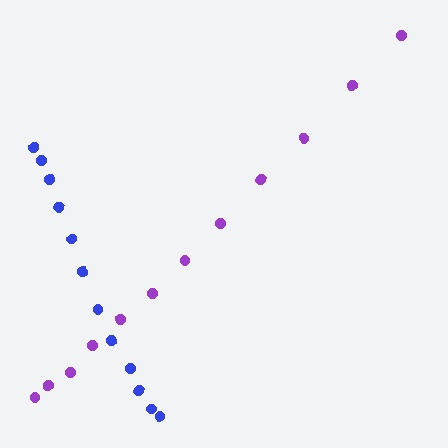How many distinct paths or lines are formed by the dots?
There are 2 distinct paths.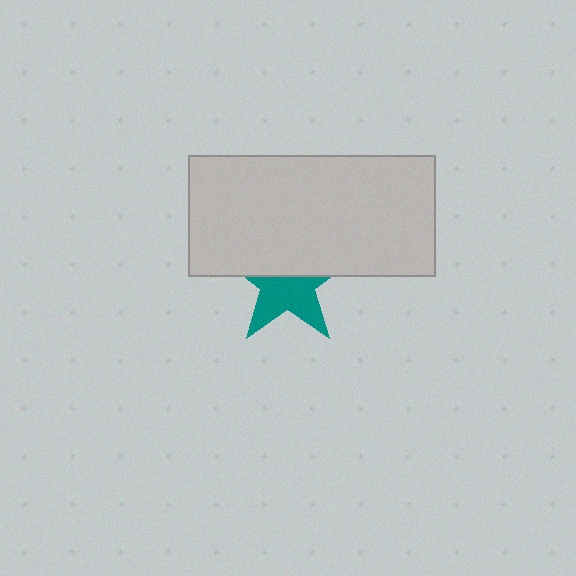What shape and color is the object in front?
The object in front is a light gray rectangle.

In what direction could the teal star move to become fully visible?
The teal star could move down. That would shift it out from behind the light gray rectangle entirely.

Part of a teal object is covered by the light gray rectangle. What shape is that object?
It is a star.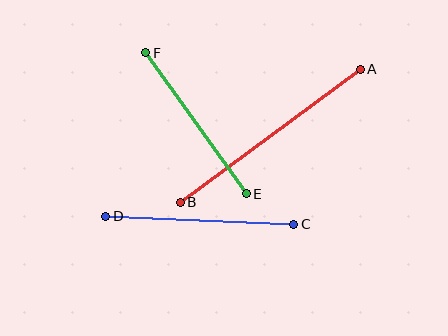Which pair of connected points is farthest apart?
Points A and B are farthest apart.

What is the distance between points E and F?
The distance is approximately 173 pixels.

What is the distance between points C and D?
The distance is approximately 188 pixels.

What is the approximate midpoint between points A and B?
The midpoint is at approximately (270, 136) pixels.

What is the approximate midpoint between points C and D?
The midpoint is at approximately (200, 220) pixels.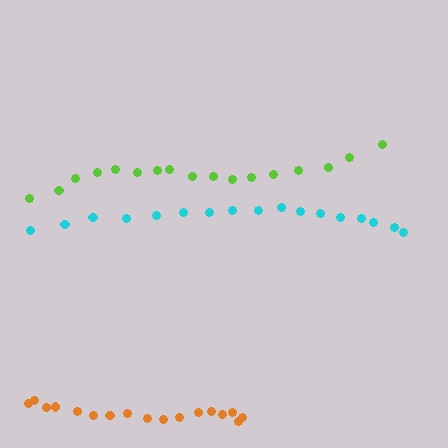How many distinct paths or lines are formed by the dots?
There are 3 distinct paths.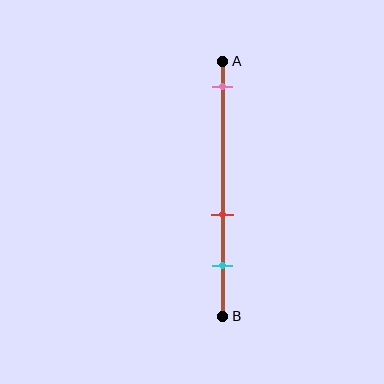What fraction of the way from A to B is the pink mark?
The pink mark is approximately 10% (0.1) of the way from A to B.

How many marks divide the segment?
There are 3 marks dividing the segment.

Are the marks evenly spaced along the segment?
No, the marks are not evenly spaced.